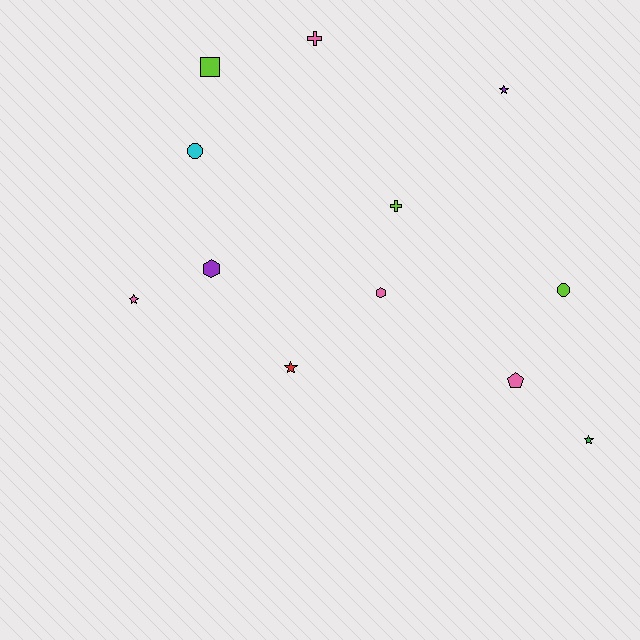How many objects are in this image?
There are 12 objects.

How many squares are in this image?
There is 1 square.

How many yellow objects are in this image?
There are no yellow objects.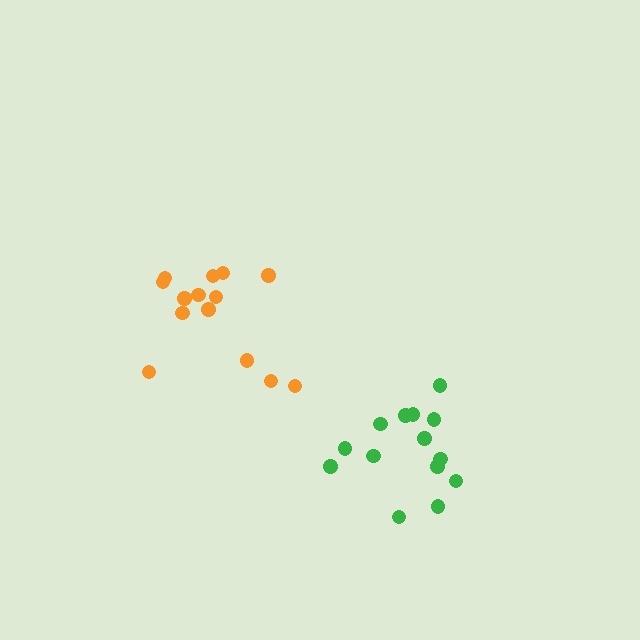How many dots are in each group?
Group 1: 14 dots, Group 2: 14 dots (28 total).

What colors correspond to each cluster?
The clusters are colored: orange, green.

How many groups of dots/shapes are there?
There are 2 groups.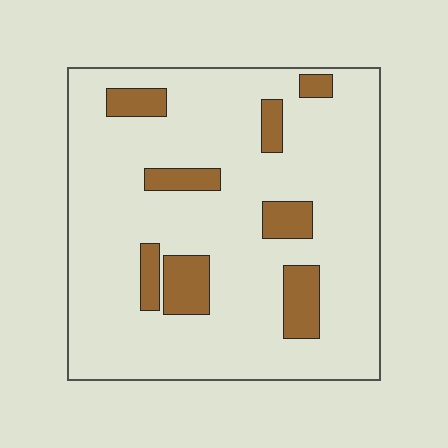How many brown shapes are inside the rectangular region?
8.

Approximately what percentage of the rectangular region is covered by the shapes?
Approximately 15%.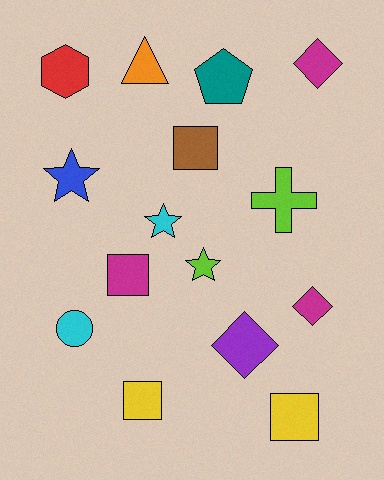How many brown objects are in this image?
There is 1 brown object.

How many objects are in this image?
There are 15 objects.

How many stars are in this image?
There are 3 stars.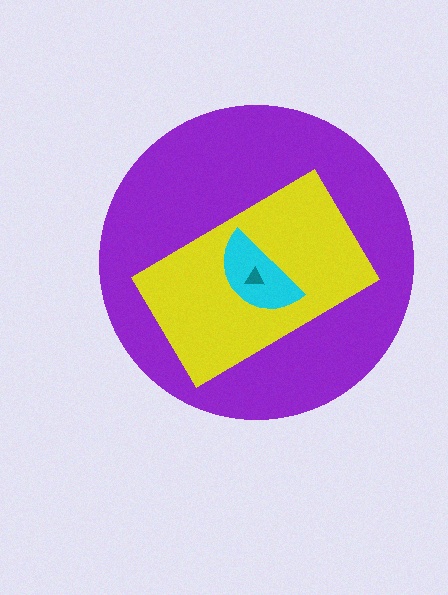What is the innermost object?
The teal triangle.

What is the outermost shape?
The purple circle.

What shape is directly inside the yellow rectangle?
The cyan semicircle.